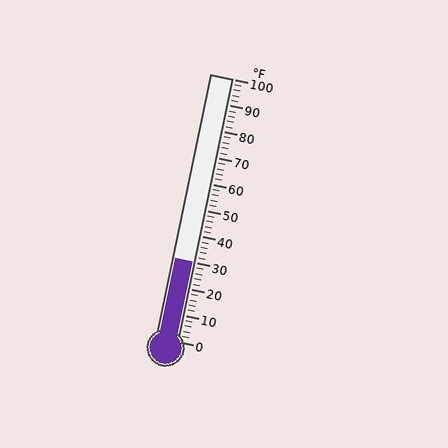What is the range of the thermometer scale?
The thermometer scale ranges from 0°F to 100°F.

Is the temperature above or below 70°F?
The temperature is below 70°F.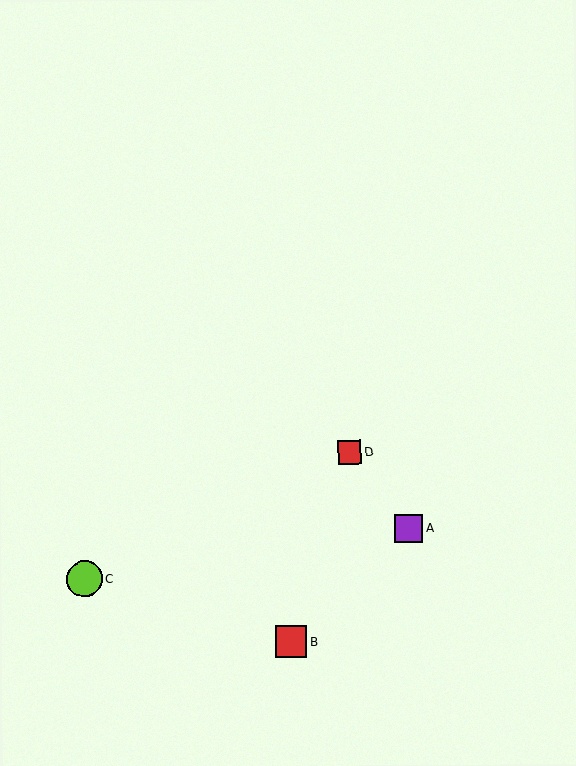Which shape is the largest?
The lime circle (labeled C) is the largest.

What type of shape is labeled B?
Shape B is a red square.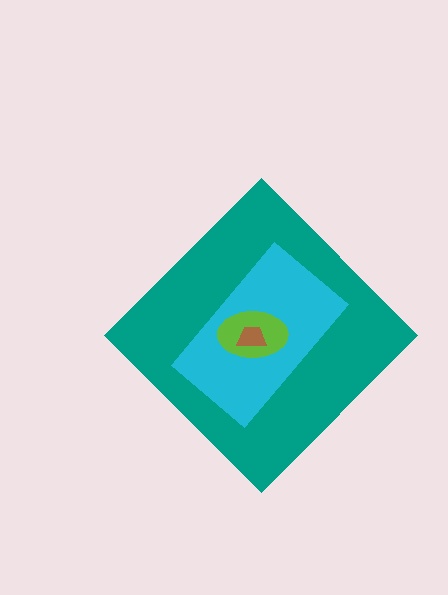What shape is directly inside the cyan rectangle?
The lime ellipse.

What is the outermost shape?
The teal diamond.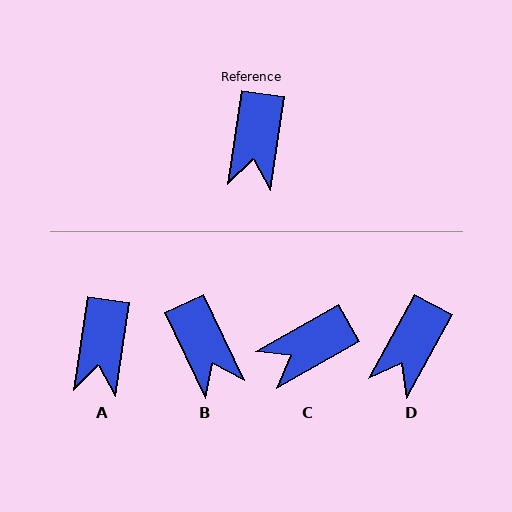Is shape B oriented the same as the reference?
No, it is off by about 33 degrees.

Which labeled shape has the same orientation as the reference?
A.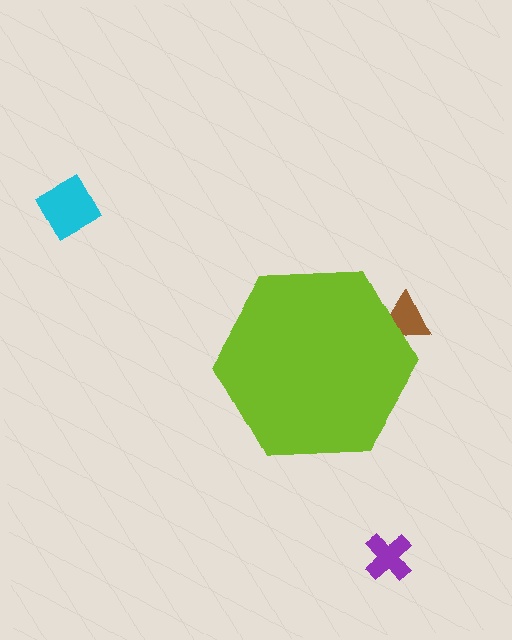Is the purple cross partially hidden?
No, the purple cross is fully visible.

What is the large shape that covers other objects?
A lime hexagon.